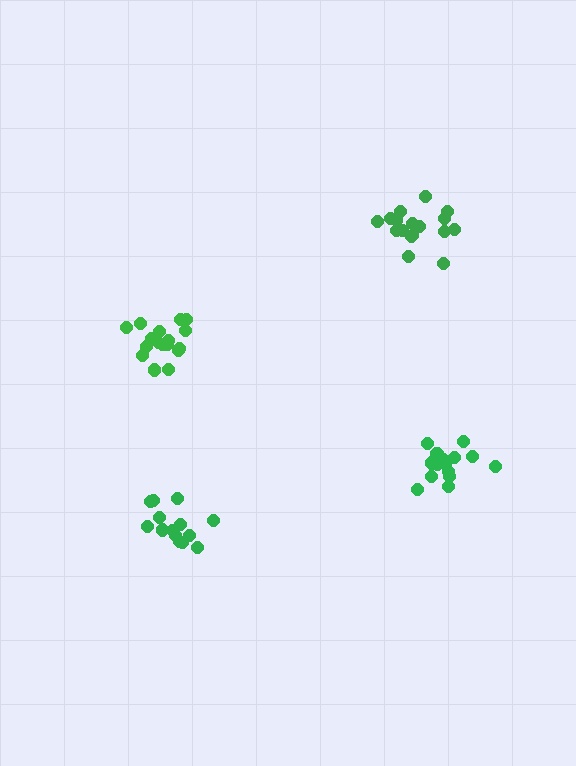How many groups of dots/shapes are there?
There are 4 groups.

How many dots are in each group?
Group 1: 18 dots, Group 2: 15 dots, Group 3: 14 dots, Group 4: 17 dots (64 total).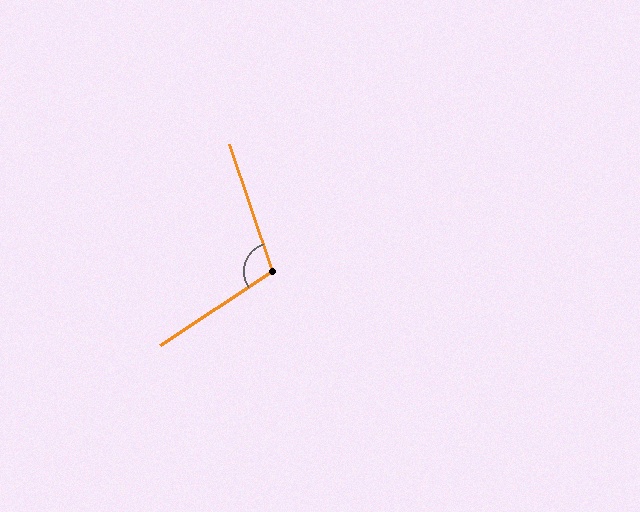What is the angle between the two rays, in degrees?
Approximately 105 degrees.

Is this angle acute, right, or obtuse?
It is obtuse.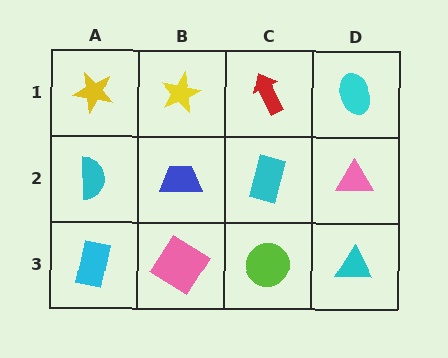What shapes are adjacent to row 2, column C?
A red arrow (row 1, column C), a lime circle (row 3, column C), a blue trapezoid (row 2, column B), a pink triangle (row 2, column D).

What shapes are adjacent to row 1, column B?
A blue trapezoid (row 2, column B), a yellow star (row 1, column A), a red arrow (row 1, column C).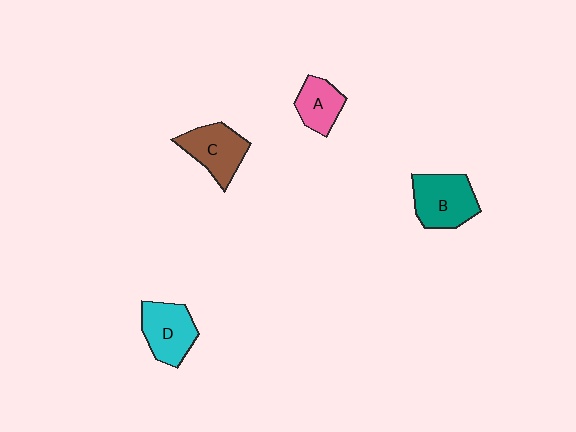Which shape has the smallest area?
Shape A (pink).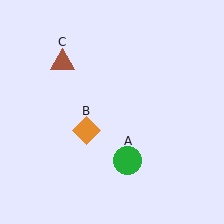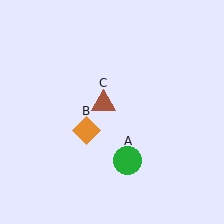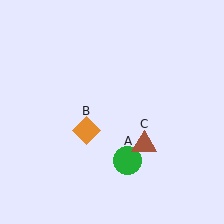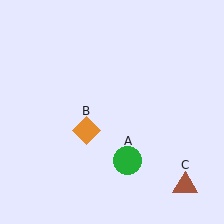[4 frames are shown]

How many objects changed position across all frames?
1 object changed position: brown triangle (object C).